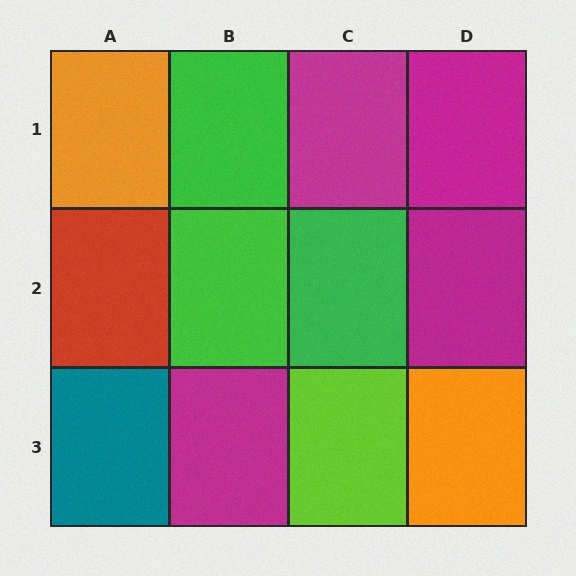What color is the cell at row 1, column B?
Green.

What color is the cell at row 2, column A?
Red.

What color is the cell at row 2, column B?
Green.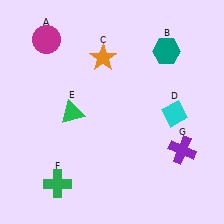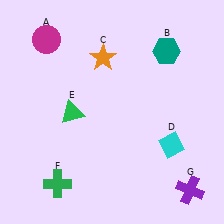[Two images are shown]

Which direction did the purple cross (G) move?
The purple cross (G) moved down.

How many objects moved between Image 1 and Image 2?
2 objects moved between the two images.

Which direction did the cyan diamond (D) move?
The cyan diamond (D) moved down.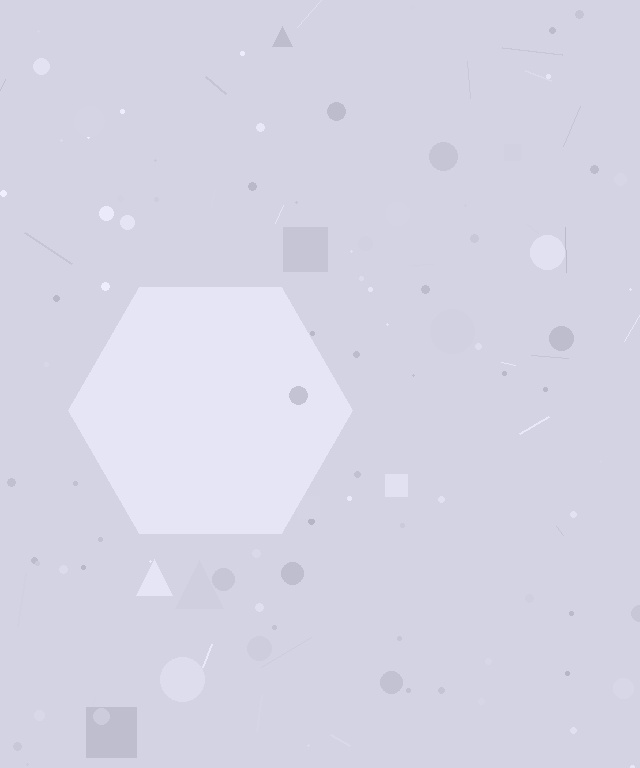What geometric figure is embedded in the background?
A hexagon is embedded in the background.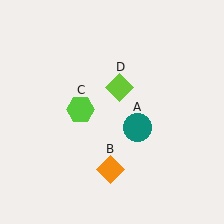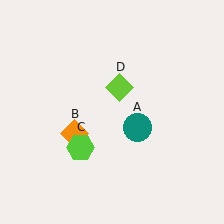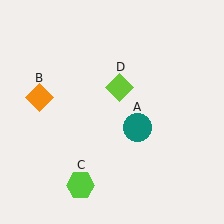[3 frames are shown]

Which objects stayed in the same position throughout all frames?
Teal circle (object A) and lime diamond (object D) remained stationary.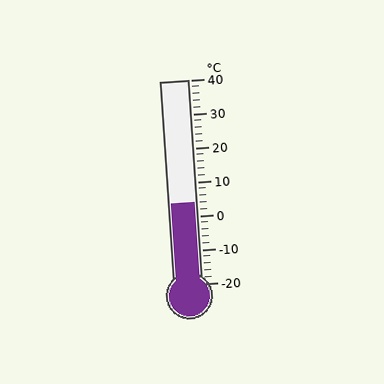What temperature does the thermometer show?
The thermometer shows approximately 4°C.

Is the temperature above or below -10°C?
The temperature is above -10°C.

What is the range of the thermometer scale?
The thermometer scale ranges from -20°C to 40°C.